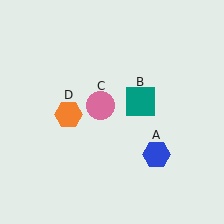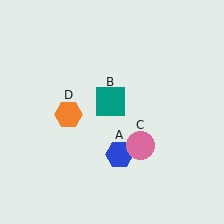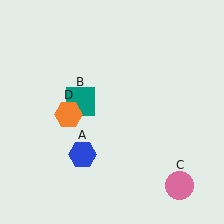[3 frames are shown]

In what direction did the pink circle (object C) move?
The pink circle (object C) moved down and to the right.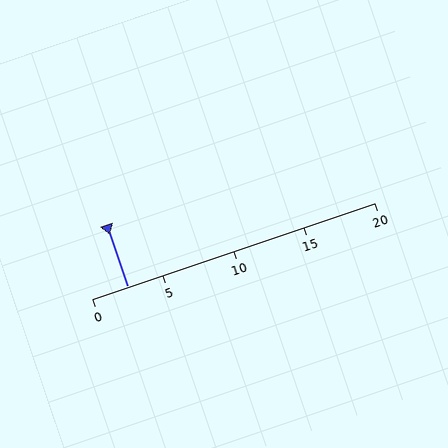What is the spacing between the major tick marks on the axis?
The major ticks are spaced 5 apart.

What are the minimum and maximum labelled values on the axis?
The axis runs from 0 to 20.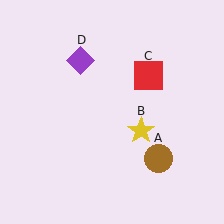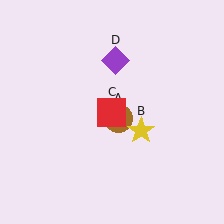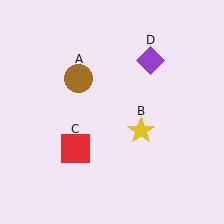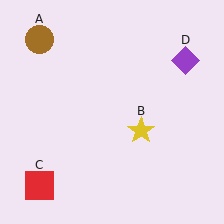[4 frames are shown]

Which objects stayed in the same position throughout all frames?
Yellow star (object B) remained stationary.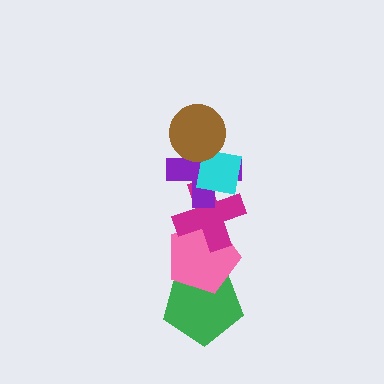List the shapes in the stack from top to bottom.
From top to bottom: the brown circle, the cyan square, the purple cross, the magenta cross, the pink pentagon, the green pentagon.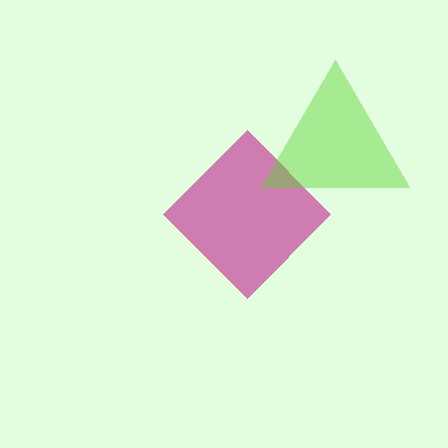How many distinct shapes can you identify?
There are 2 distinct shapes: a magenta diamond, a lime triangle.